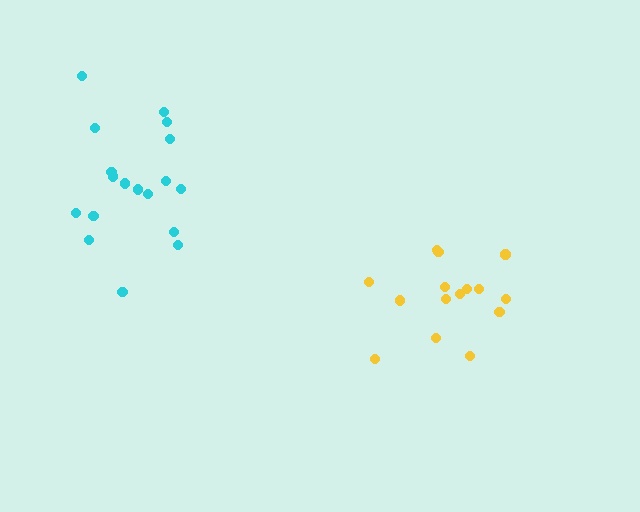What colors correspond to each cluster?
The clusters are colored: cyan, yellow.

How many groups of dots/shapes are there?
There are 2 groups.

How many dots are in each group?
Group 1: 18 dots, Group 2: 15 dots (33 total).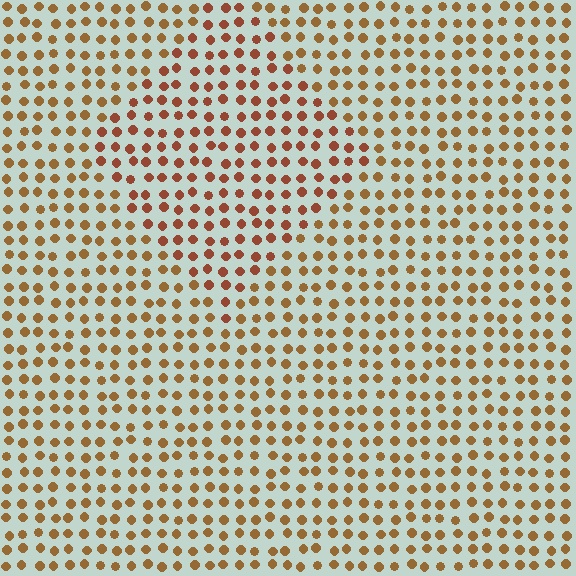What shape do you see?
I see a diamond.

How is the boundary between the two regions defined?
The boundary is defined purely by a slight shift in hue (about 21 degrees). Spacing, size, and orientation are identical on both sides.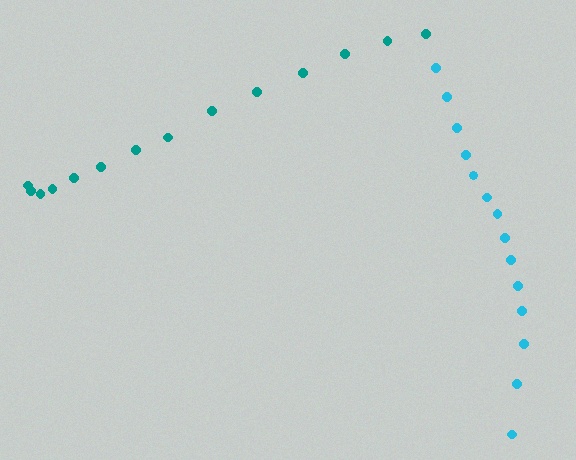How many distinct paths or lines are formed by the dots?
There are 2 distinct paths.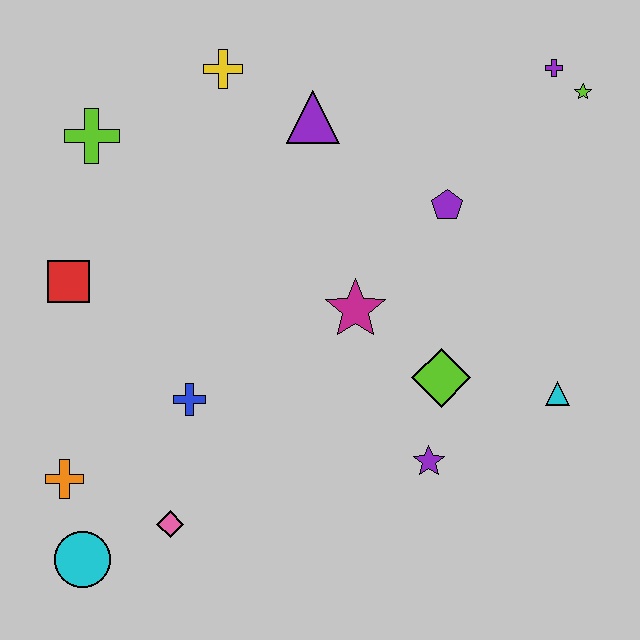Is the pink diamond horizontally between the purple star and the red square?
Yes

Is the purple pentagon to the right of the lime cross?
Yes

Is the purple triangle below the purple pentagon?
No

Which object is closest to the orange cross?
The cyan circle is closest to the orange cross.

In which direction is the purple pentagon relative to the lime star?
The purple pentagon is to the left of the lime star.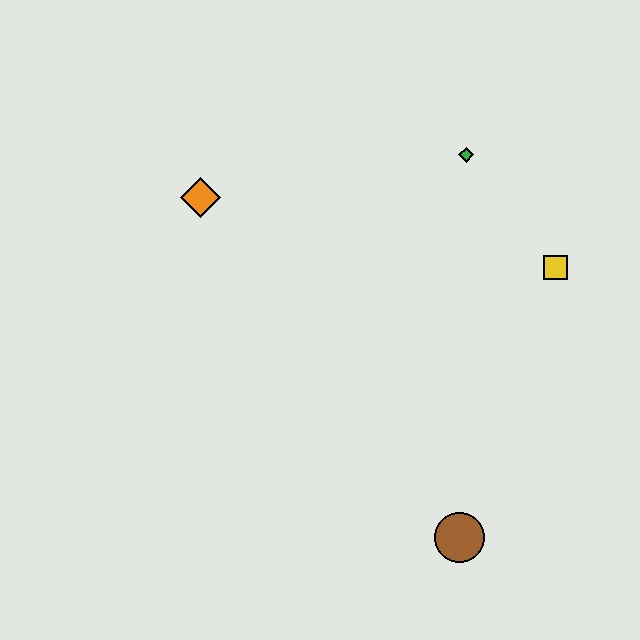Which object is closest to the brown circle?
The yellow square is closest to the brown circle.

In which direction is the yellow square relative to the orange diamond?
The yellow square is to the right of the orange diamond.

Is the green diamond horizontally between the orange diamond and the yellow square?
Yes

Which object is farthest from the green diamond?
The brown circle is farthest from the green diamond.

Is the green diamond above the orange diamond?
Yes